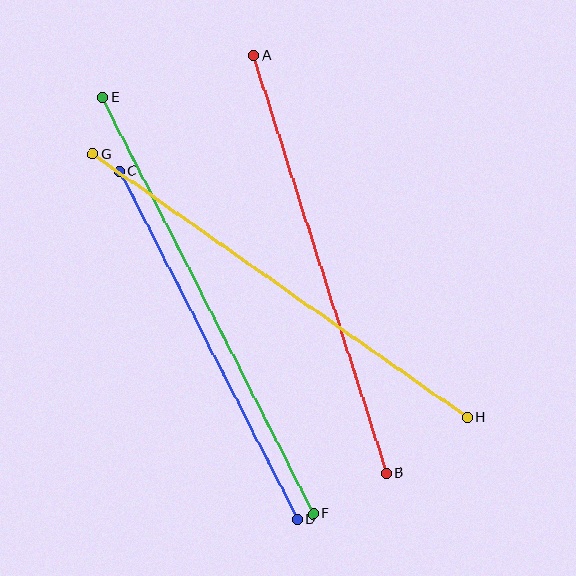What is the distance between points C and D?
The distance is approximately 391 pixels.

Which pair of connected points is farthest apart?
Points E and F are farthest apart.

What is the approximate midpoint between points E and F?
The midpoint is at approximately (208, 306) pixels.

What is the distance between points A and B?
The distance is approximately 439 pixels.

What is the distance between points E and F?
The distance is approximately 466 pixels.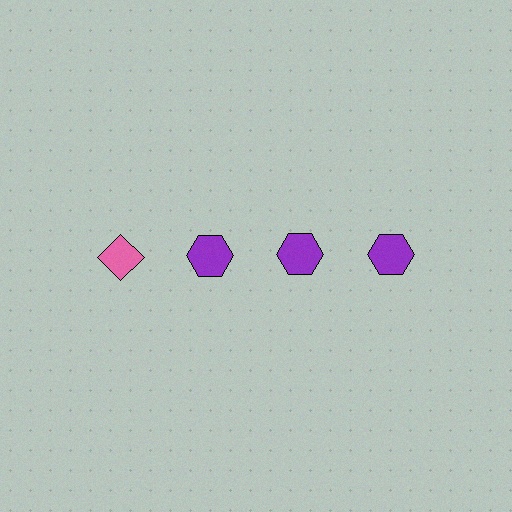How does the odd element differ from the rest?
It differs in both color (pink instead of purple) and shape (diamond instead of hexagon).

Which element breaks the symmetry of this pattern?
The pink diamond in the top row, leftmost column breaks the symmetry. All other shapes are purple hexagons.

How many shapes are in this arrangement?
There are 4 shapes arranged in a grid pattern.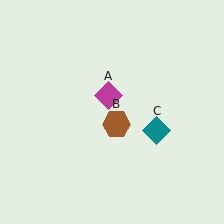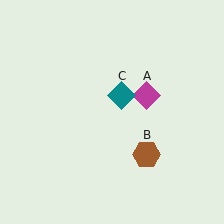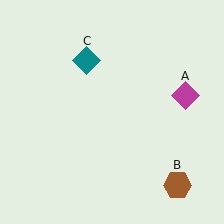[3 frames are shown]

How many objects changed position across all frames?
3 objects changed position: magenta diamond (object A), brown hexagon (object B), teal diamond (object C).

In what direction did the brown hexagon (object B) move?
The brown hexagon (object B) moved down and to the right.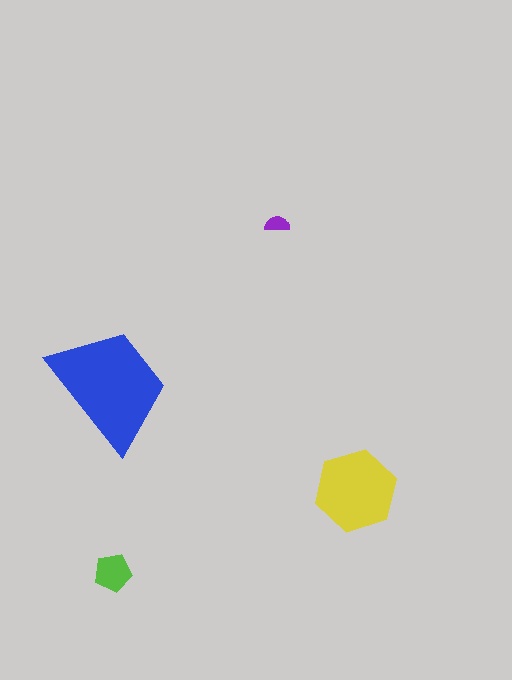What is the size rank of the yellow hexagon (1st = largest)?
2nd.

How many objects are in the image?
There are 4 objects in the image.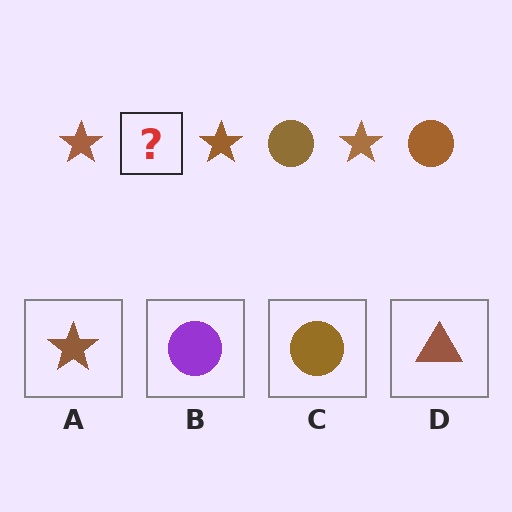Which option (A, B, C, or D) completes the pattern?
C.